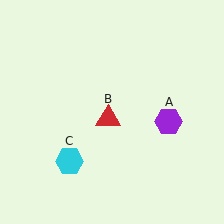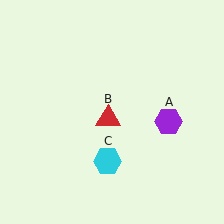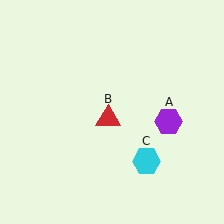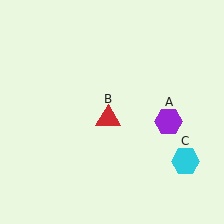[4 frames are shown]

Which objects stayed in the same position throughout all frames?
Purple hexagon (object A) and red triangle (object B) remained stationary.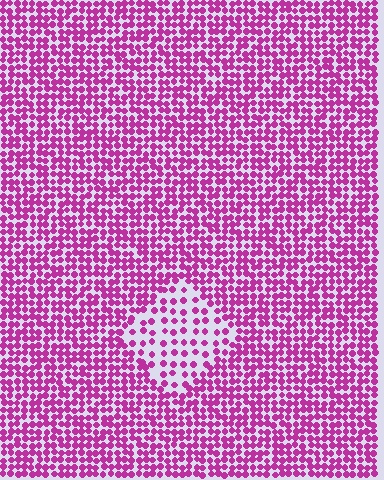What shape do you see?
I see a diamond.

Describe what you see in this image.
The image contains small magenta elements arranged at two different densities. A diamond-shaped region is visible where the elements are less densely packed than the surrounding area.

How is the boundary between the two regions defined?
The boundary is defined by a change in element density (approximately 2.2x ratio). All elements are the same color, size, and shape.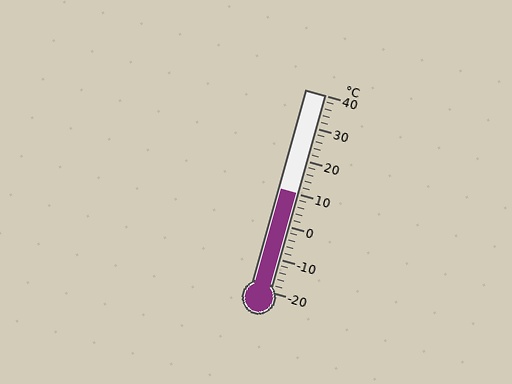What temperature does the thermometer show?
The thermometer shows approximately 10°C.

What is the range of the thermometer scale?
The thermometer scale ranges from -20°C to 40°C.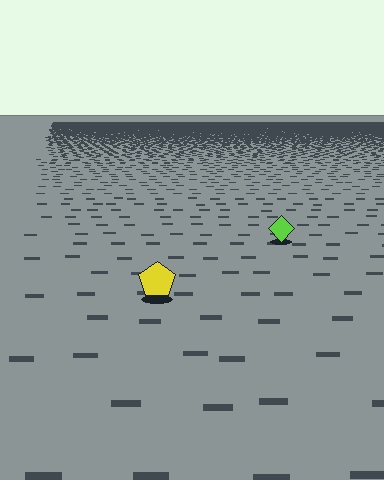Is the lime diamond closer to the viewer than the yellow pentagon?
No. The yellow pentagon is closer — you can tell from the texture gradient: the ground texture is coarser near it.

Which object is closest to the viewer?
The yellow pentagon is closest. The texture marks near it are larger and more spread out.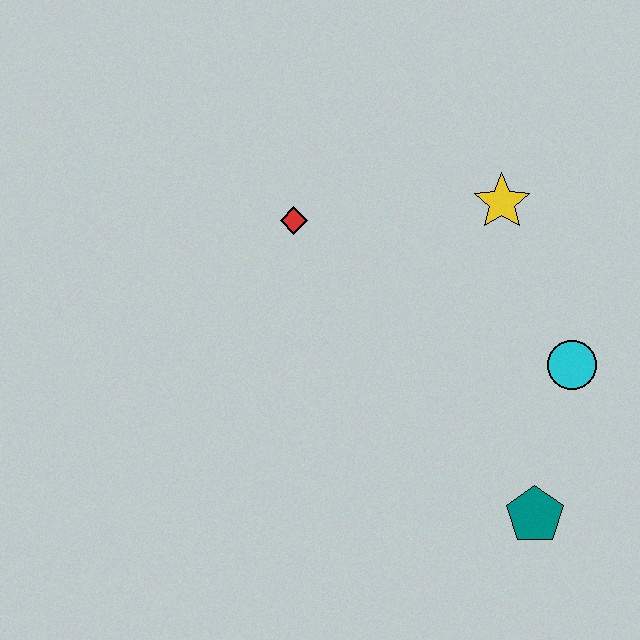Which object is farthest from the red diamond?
The teal pentagon is farthest from the red diamond.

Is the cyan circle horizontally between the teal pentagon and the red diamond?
No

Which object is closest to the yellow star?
The cyan circle is closest to the yellow star.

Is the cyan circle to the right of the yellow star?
Yes